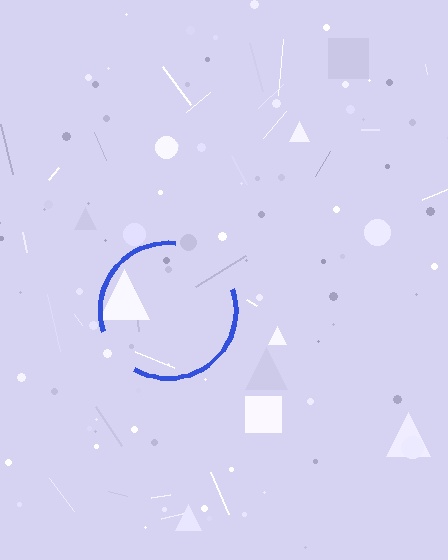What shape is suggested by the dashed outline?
The dashed outline suggests a circle.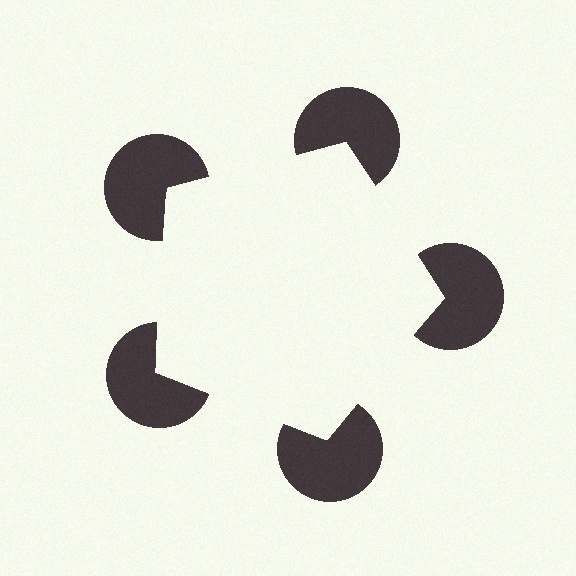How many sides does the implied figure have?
5 sides.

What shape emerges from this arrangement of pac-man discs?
An illusory pentagon — its edges are inferred from the aligned wedge cuts in the pac-man discs, not physically drawn.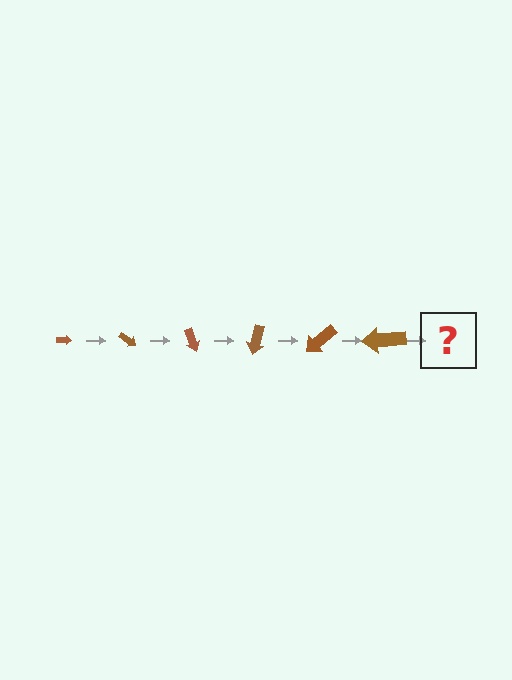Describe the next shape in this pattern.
It should be an arrow, larger than the previous one and rotated 210 degrees from the start.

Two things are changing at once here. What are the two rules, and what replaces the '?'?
The two rules are that the arrow grows larger each step and it rotates 35 degrees each step. The '?' should be an arrow, larger than the previous one and rotated 210 degrees from the start.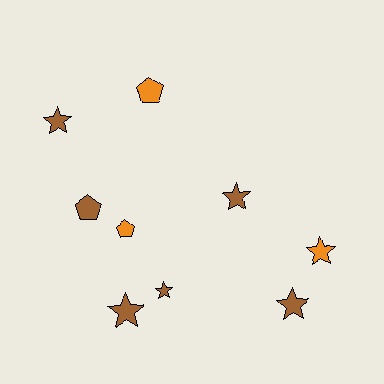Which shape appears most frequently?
Star, with 6 objects.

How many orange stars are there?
There is 1 orange star.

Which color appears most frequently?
Brown, with 6 objects.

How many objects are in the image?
There are 9 objects.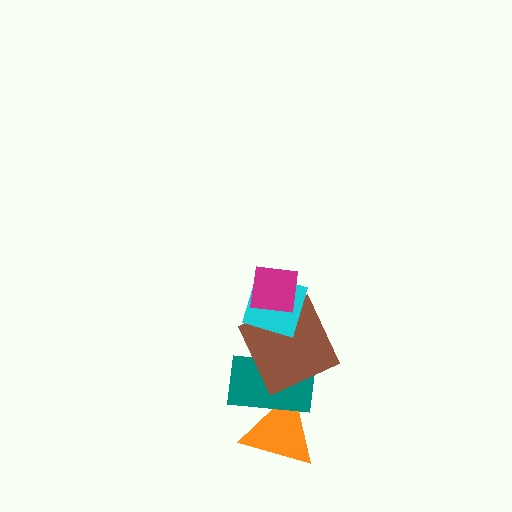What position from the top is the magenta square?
The magenta square is 1st from the top.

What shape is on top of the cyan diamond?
The magenta square is on top of the cyan diamond.